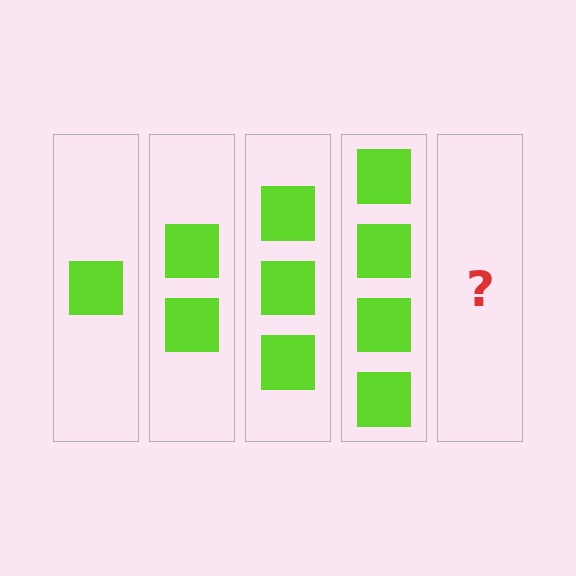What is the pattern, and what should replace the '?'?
The pattern is that each step adds one more square. The '?' should be 5 squares.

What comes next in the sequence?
The next element should be 5 squares.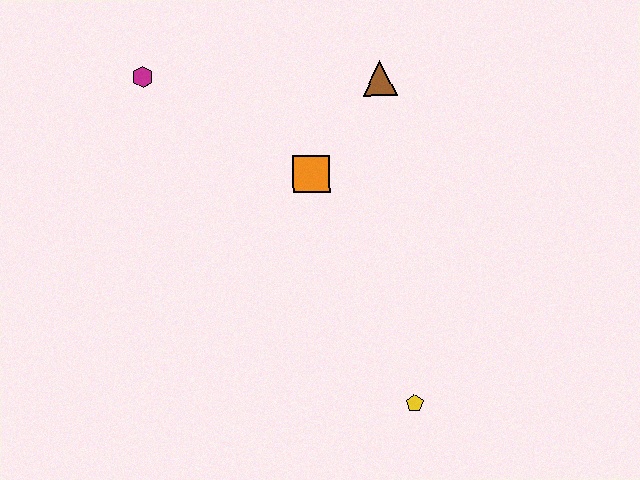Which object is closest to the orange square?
The brown triangle is closest to the orange square.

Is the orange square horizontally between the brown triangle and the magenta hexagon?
Yes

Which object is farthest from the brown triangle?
The yellow pentagon is farthest from the brown triangle.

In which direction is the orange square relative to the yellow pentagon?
The orange square is above the yellow pentagon.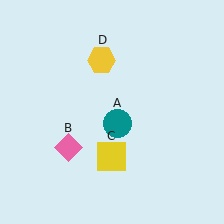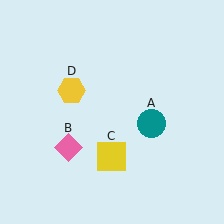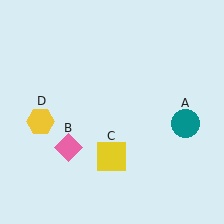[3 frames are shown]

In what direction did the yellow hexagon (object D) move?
The yellow hexagon (object D) moved down and to the left.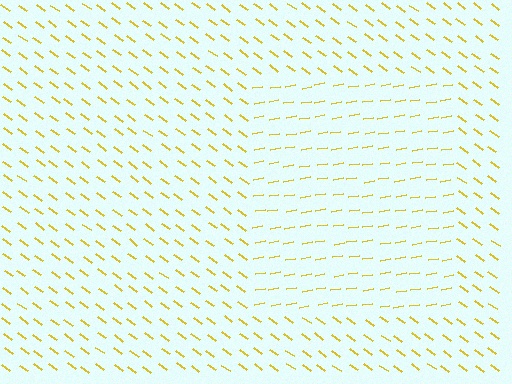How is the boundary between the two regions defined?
The boundary is defined purely by a change in line orientation (approximately 45 degrees difference). All lines are the same color and thickness.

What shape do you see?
I see a rectangle.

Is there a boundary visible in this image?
Yes, there is a texture boundary formed by a change in line orientation.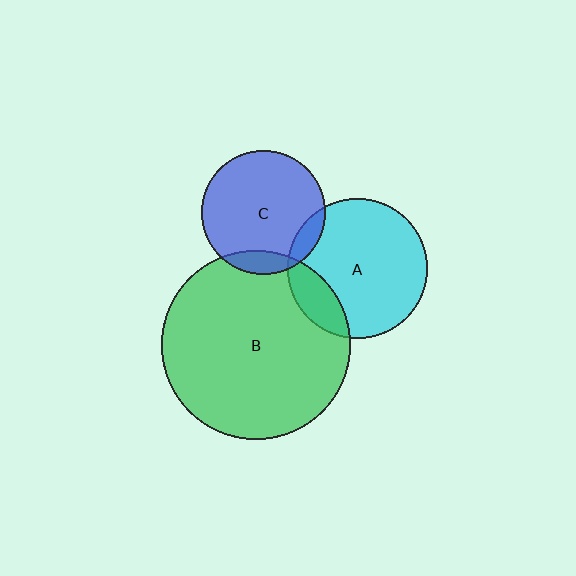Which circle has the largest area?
Circle B (green).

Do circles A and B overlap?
Yes.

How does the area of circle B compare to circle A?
Approximately 1.8 times.